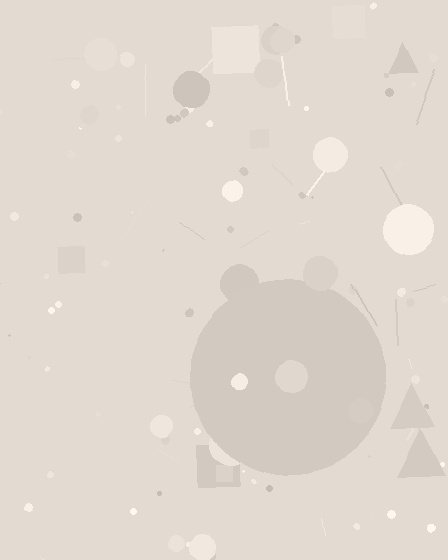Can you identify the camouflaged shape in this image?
The camouflaged shape is a circle.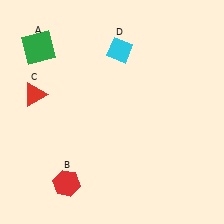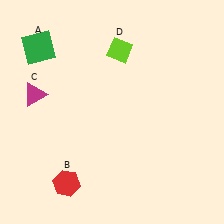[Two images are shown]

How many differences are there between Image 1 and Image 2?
There are 2 differences between the two images.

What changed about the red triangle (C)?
In Image 1, C is red. In Image 2, it changed to magenta.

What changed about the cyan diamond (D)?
In Image 1, D is cyan. In Image 2, it changed to lime.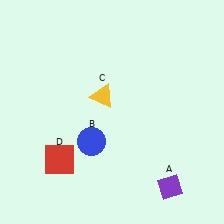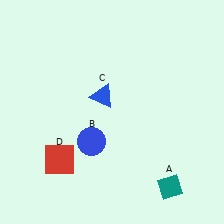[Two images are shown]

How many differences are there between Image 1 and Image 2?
There are 2 differences between the two images.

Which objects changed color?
A changed from purple to teal. C changed from yellow to blue.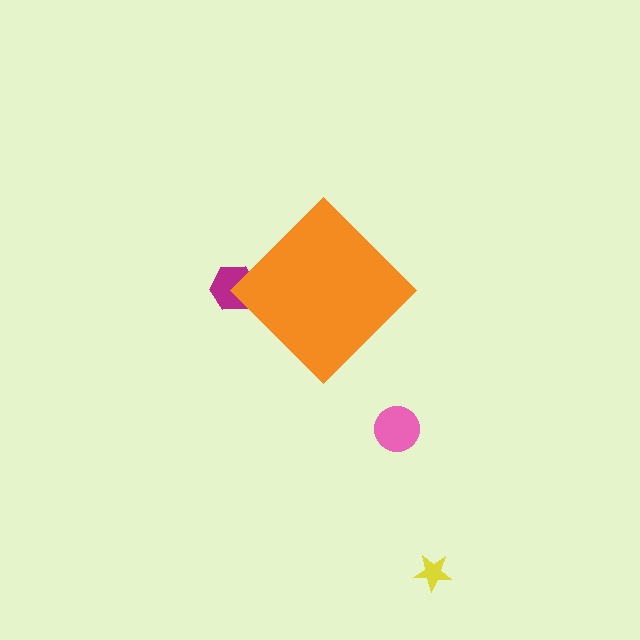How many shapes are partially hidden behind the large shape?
1 shape is partially hidden.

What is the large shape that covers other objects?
An orange diamond.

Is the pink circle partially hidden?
No, the pink circle is fully visible.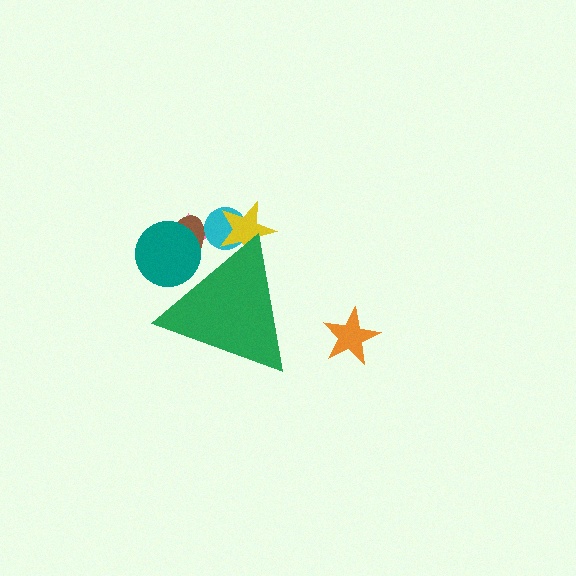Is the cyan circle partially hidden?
Yes, the cyan circle is partially hidden behind the green triangle.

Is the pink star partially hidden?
Yes, the pink star is partially hidden behind the green triangle.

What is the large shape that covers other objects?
A green triangle.